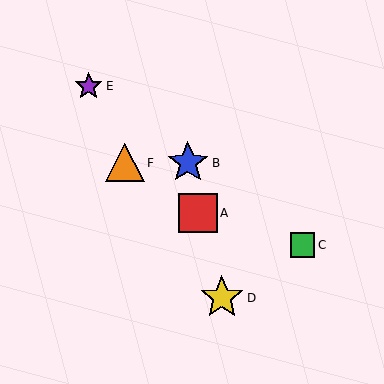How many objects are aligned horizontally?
2 objects (B, F) are aligned horizontally.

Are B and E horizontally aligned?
No, B is at y≈163 and E is at y≈86.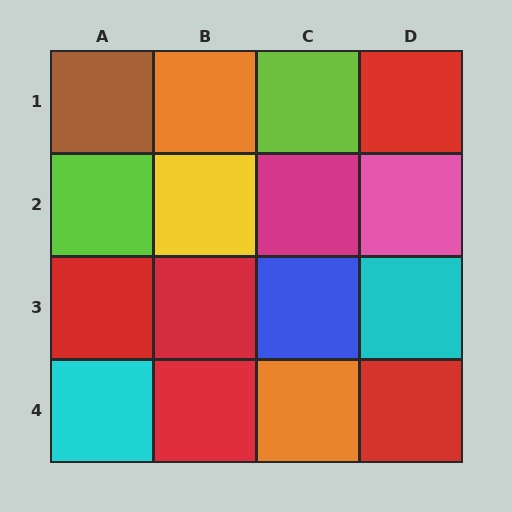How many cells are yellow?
1 cell is yellow.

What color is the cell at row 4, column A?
Cyan.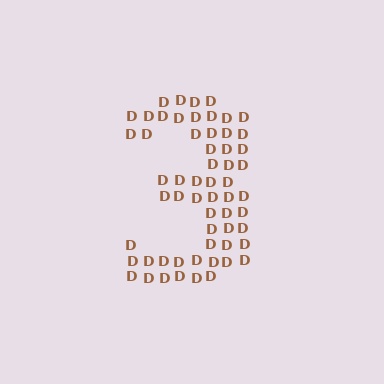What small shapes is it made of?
It is made of small letter D's.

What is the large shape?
The large shape is the digit 3.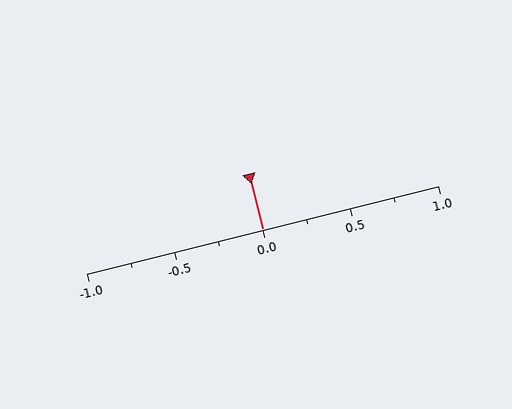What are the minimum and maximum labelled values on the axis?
The axis runs from -1.0 to 1.0.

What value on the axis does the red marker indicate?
The marker indicates approximately 0.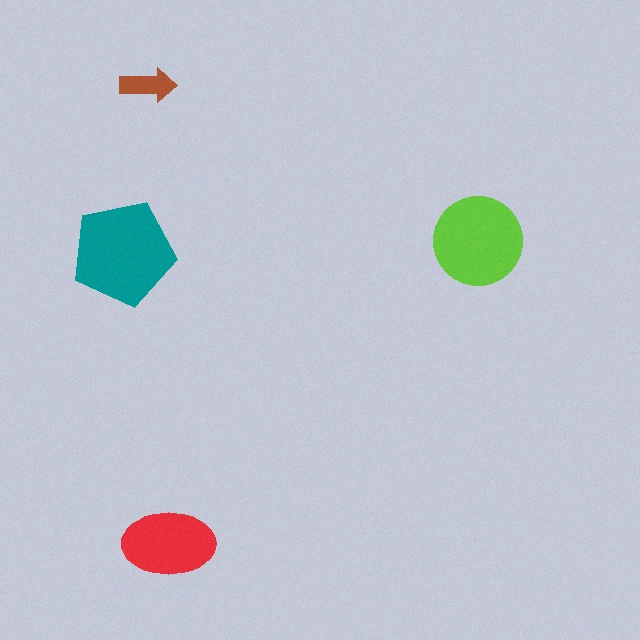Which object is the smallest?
The brown arrow.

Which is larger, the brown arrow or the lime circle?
The lime circle.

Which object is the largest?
The teal pentagon.